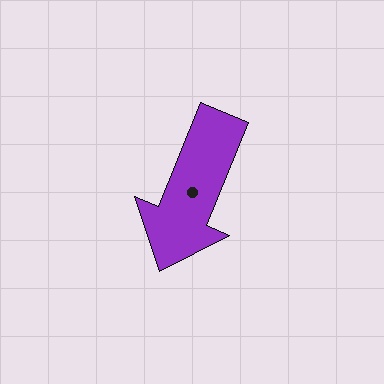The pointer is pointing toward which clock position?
Roughly 7 o'clock.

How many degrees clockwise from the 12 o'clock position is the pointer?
Approximately 202 degrees.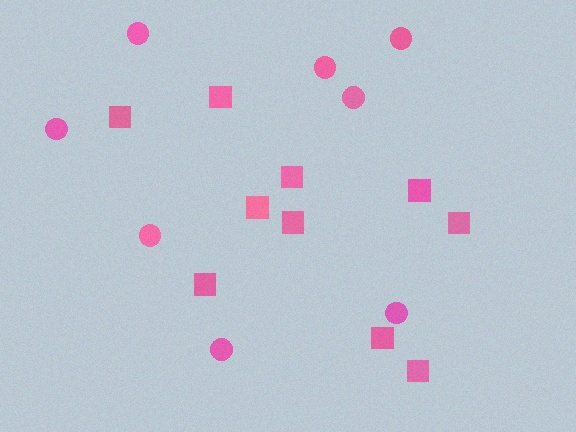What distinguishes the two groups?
There are 2 groups: one group of circles (8) and one group of squares (10).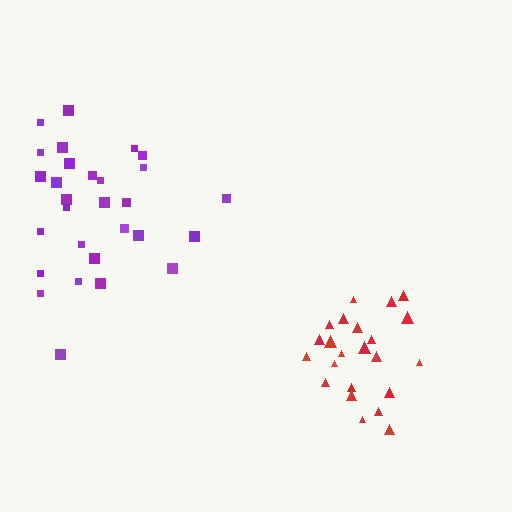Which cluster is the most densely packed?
Red.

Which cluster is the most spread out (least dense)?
Purple.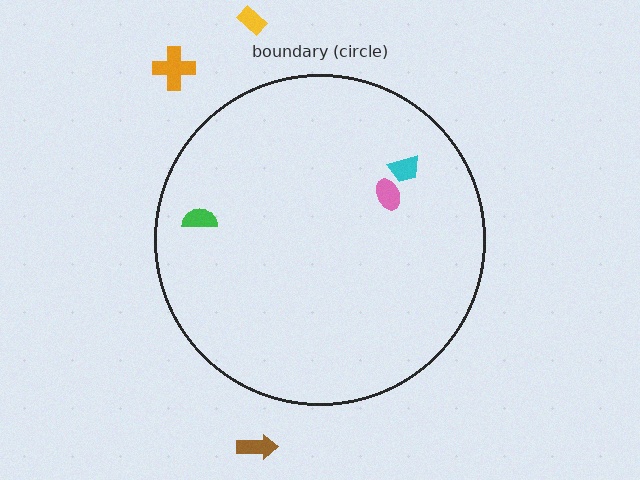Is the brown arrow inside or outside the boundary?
Outside.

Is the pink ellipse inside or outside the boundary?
Inside.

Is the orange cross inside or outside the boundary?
Outside.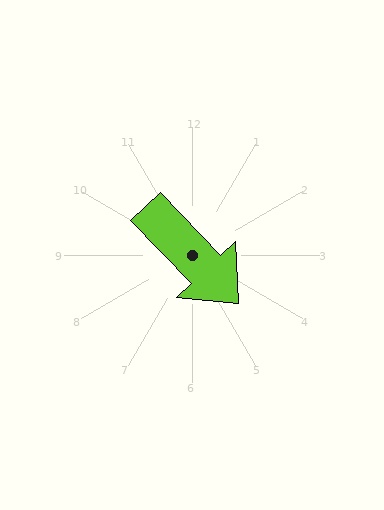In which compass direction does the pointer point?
Southeast.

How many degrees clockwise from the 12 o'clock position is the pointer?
Approximately 136 degrees.